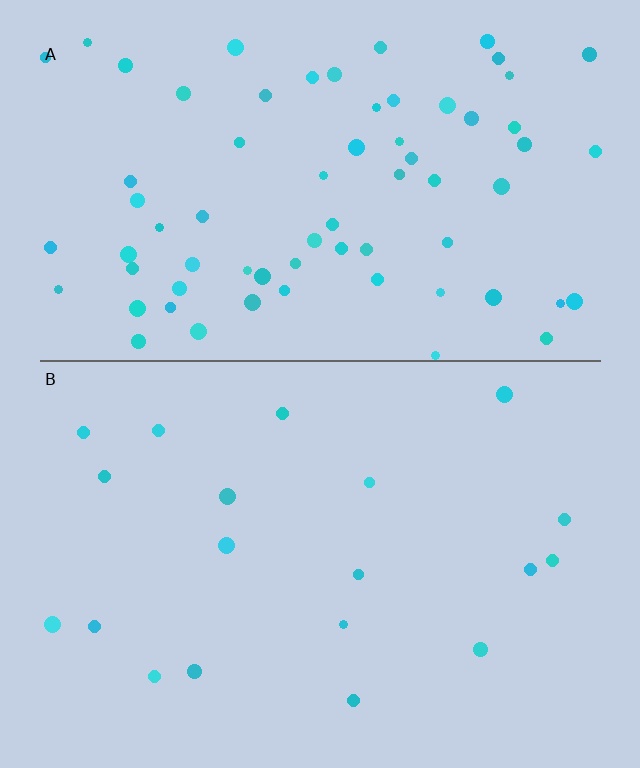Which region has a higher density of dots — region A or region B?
A (the top).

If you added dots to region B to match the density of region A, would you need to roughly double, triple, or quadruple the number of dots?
Approximately quadruple.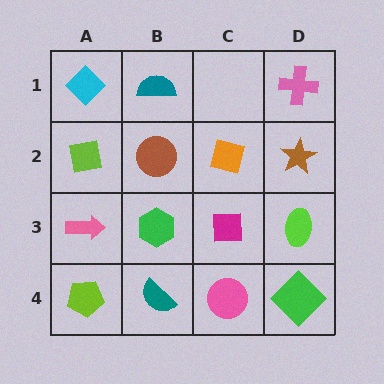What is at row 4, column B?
A teal semicircle.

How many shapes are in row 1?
3 shapes.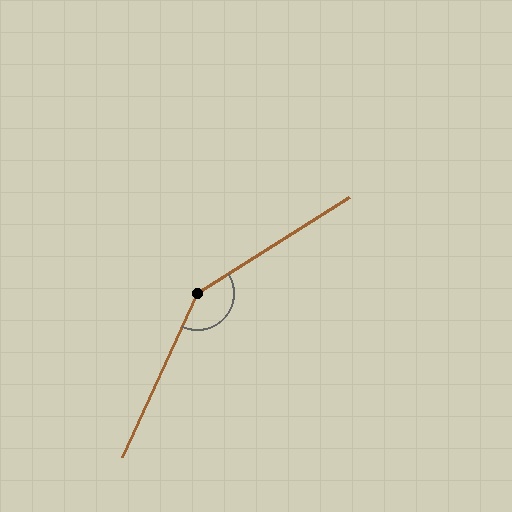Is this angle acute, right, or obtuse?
It is obtuse.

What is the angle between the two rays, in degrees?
Approximately 147 degrees.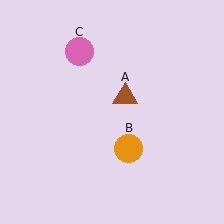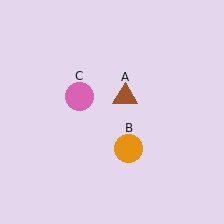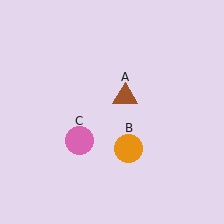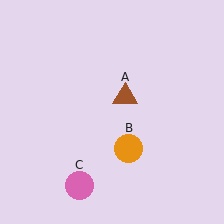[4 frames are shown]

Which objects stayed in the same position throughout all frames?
Brown triangle (object A) and orange circle (object B) remained stationary.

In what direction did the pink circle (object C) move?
The pink circle (object C) moved down.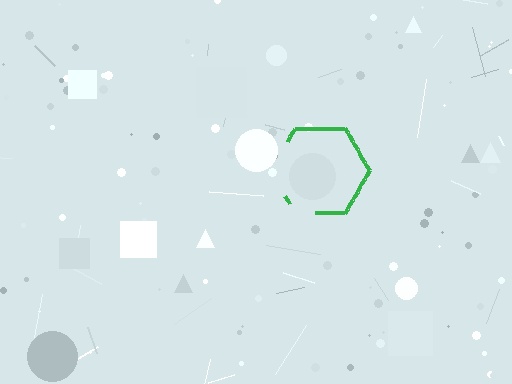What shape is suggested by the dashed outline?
The dashed outline suggests a hexagon.